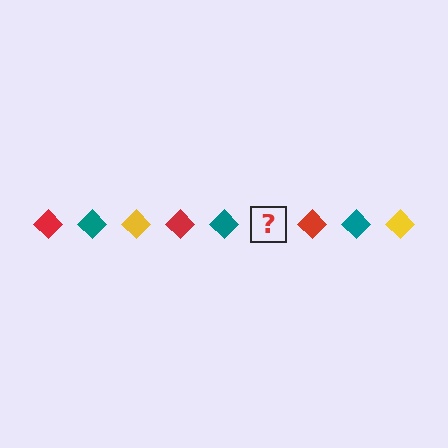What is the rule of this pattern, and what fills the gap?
The rule is that the pattern cycles through red, teal, yellow diamonds. The gap should be filled with a yellow diamond.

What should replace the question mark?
The question mark should be replaced with a yellow diamond.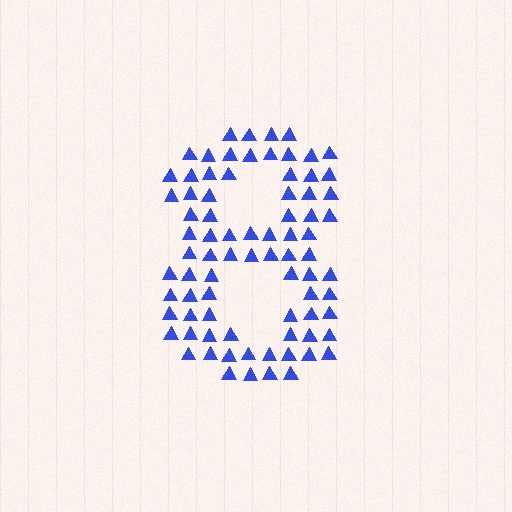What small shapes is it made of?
It is made of small triangles.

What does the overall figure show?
The overall figure shows the digit 8.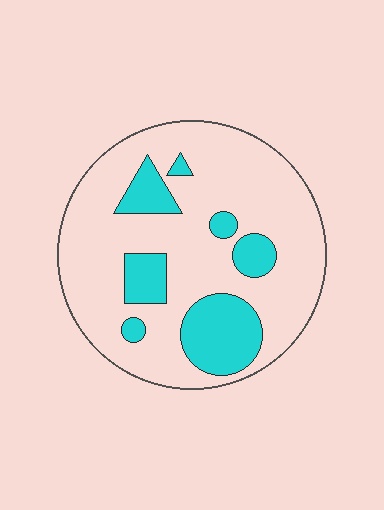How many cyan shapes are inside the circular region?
7.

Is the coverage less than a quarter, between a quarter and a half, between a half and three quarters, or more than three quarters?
Less than a quarter.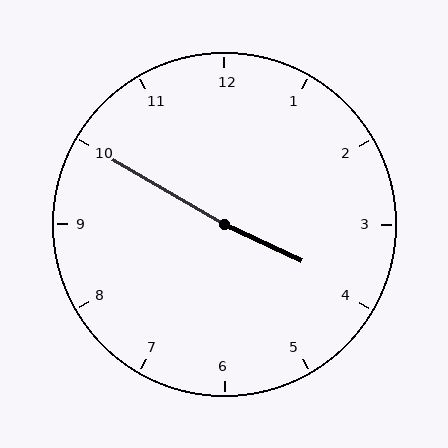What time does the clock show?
3:50.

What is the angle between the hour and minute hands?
Approximately 175 degrees.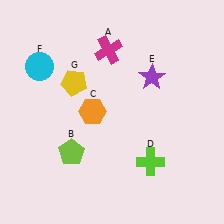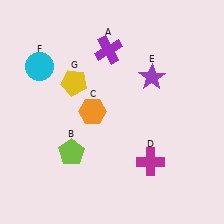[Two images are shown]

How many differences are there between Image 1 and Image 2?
There are 2 differences between the two images.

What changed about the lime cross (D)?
In Image 1, D is lime. In Image 2, it changed to magenta.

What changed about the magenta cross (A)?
In Image 1, A is magenta. In Image 2, it changed to purple.